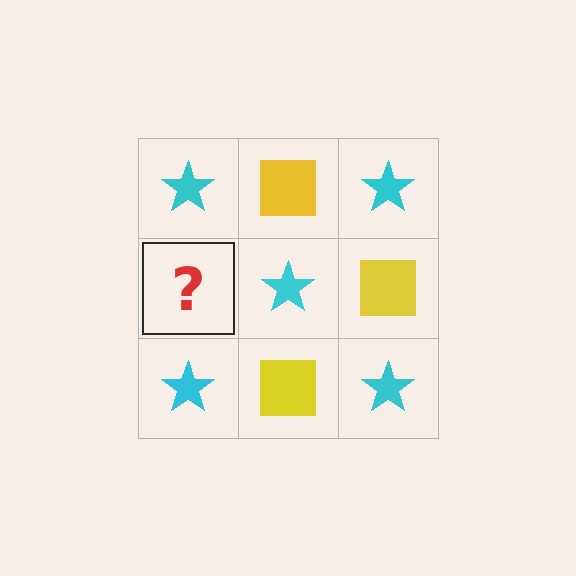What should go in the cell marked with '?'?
The missing cell should contain a yellow square.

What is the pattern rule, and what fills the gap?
The rule is that it alternates cyan star and yellow square in a checkerboard pattern. The gap should be filled with a yellow square.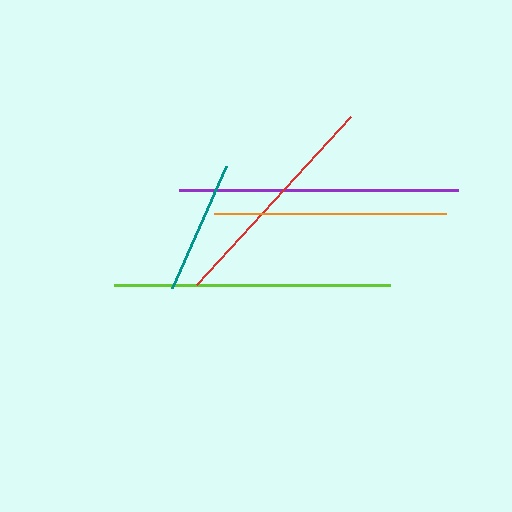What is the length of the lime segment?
The lime segment is approximately 276 pixels long.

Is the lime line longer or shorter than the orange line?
The lime line is longer than the orange line.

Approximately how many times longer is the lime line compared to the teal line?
The lime line is approximately 2.1 times the length of the teal line.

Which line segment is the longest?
The purple line is the longest at approximately 279 pixels.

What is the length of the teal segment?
The teal segment is approximately 133 pixels long.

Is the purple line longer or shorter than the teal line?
The purple line is longer than the teal line.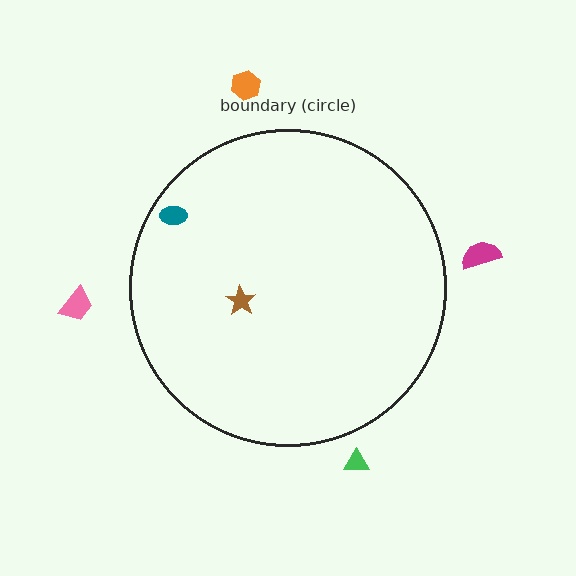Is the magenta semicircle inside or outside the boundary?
Outside.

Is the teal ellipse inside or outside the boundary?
Inside.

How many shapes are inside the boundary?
2 inside, 4 outside.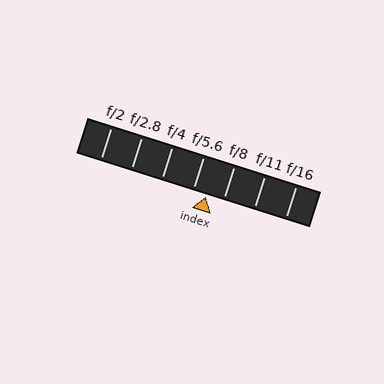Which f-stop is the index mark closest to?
The index mark is closest to f/5.6.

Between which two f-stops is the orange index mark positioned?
The index mark is between f/5.6 and f/8.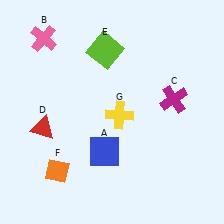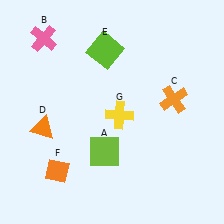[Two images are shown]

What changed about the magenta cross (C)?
In Image 1, C is magenta. In Image 2, it changed to orange.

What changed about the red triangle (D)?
In Image 1, D is red. In Image 2, it changed to orange.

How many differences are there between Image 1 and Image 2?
There are 3 differences between the two images.